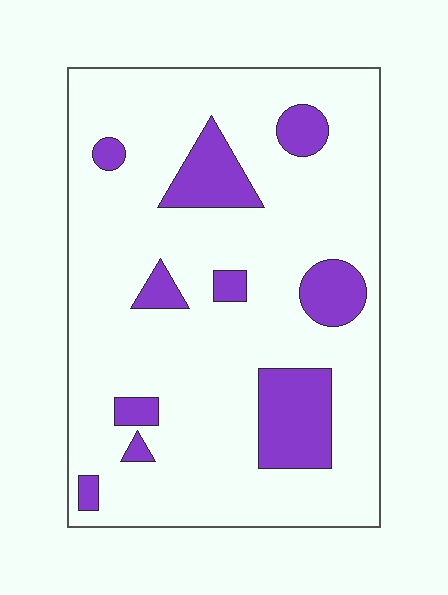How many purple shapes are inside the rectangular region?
10.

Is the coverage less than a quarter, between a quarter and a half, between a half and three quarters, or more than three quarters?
Less than a quarter.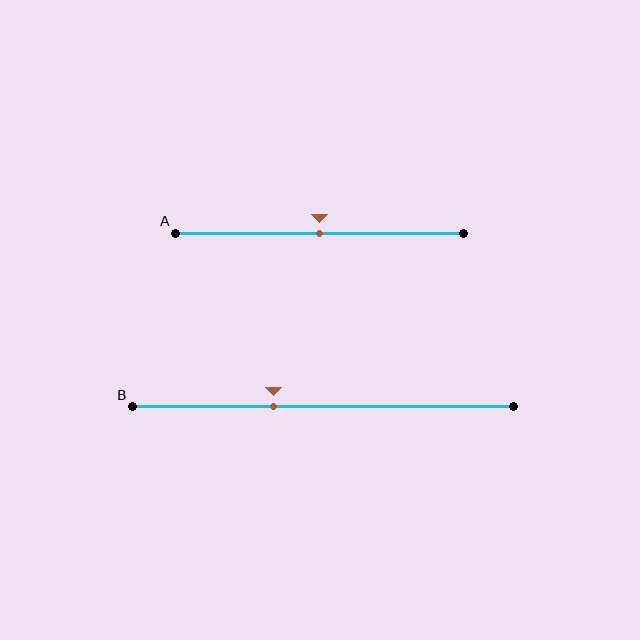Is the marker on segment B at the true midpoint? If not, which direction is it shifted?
No, the marker on segment B is shifted to the left by about 13% of the segment length.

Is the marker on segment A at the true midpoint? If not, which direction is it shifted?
Yes, the marker on segment A is at the true midpoint.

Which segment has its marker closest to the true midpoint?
Segment A has its marker closest to the true midpoint.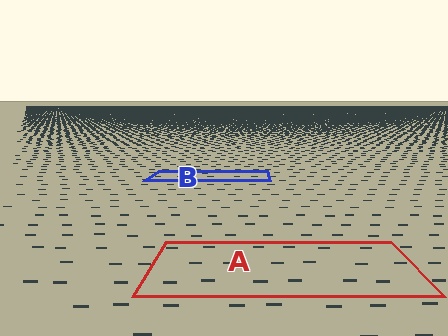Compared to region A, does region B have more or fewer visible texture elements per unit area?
Region B has more texture elements per unit area — they are packed more densely because it is farther away.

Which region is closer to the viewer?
Region A is closer. The texture elements there are larger and more spread out.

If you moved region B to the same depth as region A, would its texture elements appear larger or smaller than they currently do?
They would appear larger. At a closer depth, the same texture elements are projected at a bigger on-screen size.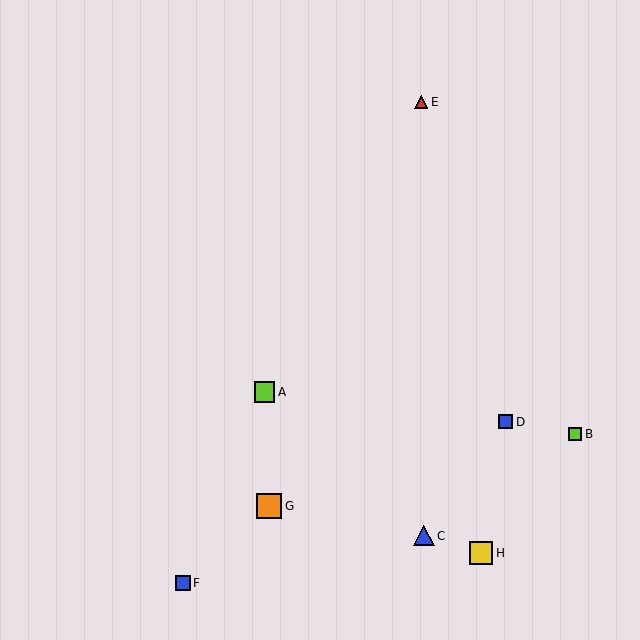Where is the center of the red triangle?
The center of the red triangle is at (421, 102).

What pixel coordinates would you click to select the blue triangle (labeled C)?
Click at (424, 536) to select the blue triangle C.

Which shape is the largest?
The orange square (labeled G) is the largest.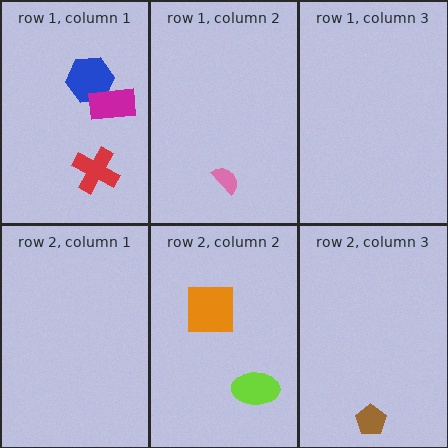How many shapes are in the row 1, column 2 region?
1.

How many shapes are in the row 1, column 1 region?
3.